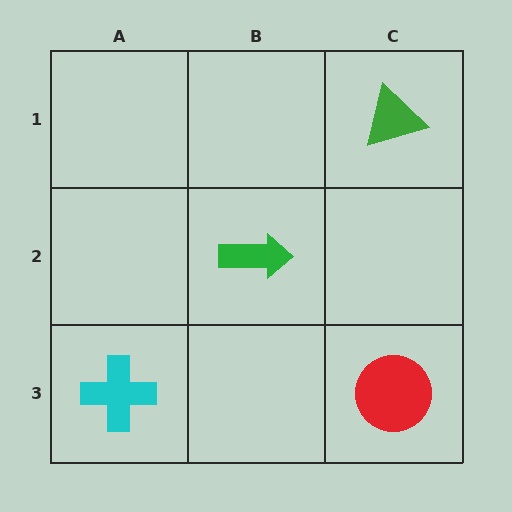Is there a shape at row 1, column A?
No, that cell is empty.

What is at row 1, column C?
A green triangle.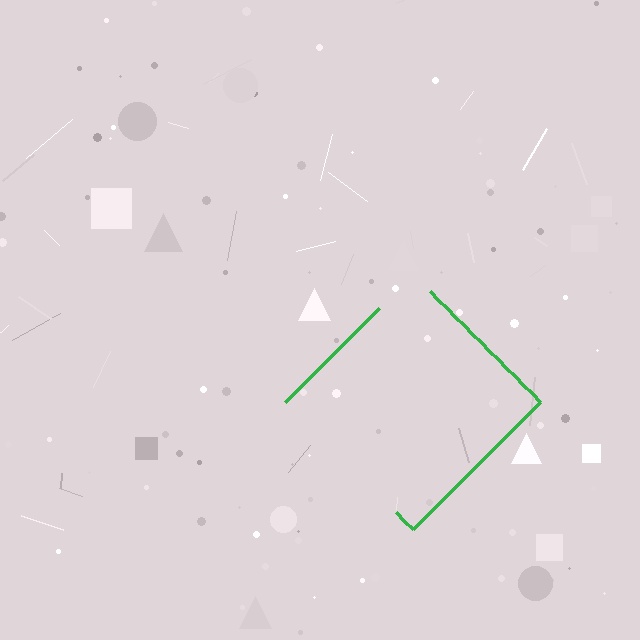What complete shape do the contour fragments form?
The contour fragments form a diamond.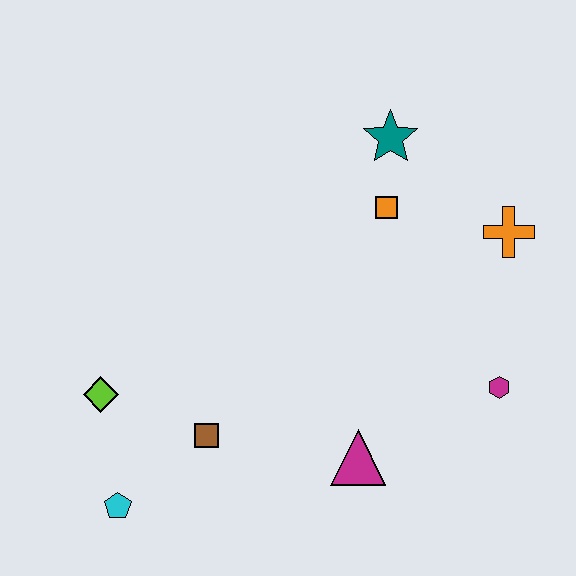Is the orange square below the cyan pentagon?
No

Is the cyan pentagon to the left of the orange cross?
Yes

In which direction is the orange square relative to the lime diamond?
The orange square is to the right of the lime diamond.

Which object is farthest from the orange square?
The cyan pentagon is farthest from the orange square.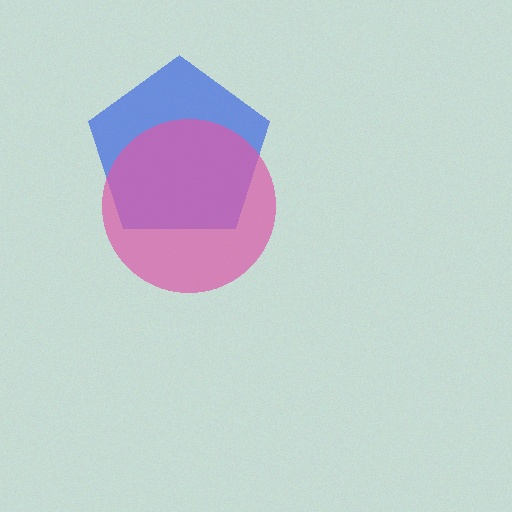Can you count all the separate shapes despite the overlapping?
Yes, there are 2 separate shapes.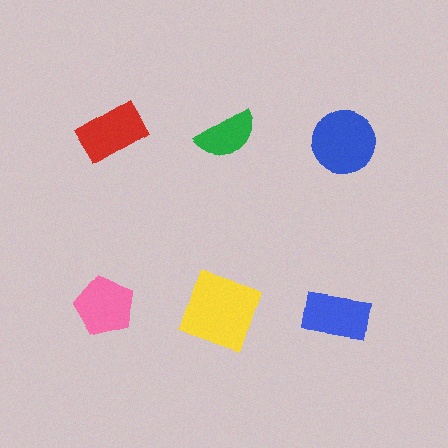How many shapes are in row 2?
3 shapes.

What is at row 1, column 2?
A green semicircle.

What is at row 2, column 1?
A pink pentagon.